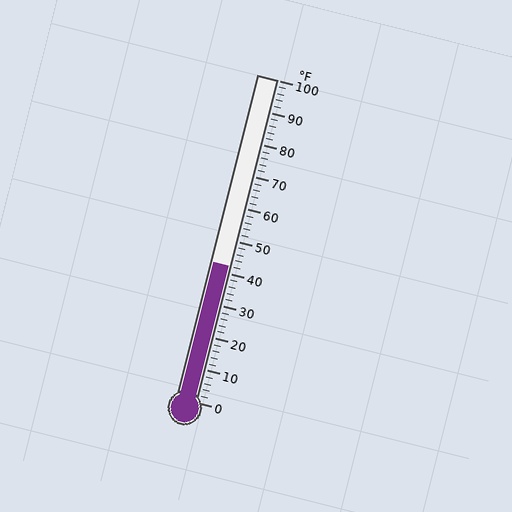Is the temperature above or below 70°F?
The temperature is below 70°F.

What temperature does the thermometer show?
The thermometer shows approximately 42°F.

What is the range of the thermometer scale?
The thermometer scale ranges from 0°F to 100°F.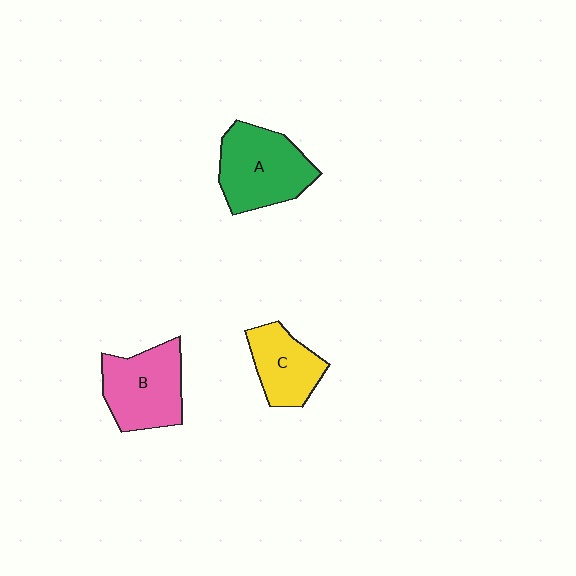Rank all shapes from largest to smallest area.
From largest to smallest: A (green), B (pink), C (yellow).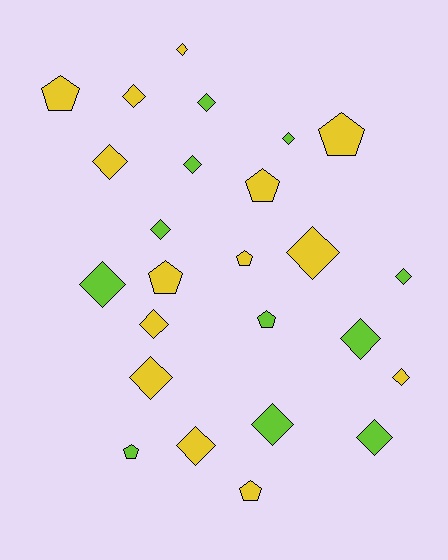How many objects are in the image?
There are 25 objects.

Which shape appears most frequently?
Diamond, with 17 objects.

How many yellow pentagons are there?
There are 6 yellow pentagons.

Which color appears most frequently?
Yellow, with 14 objects.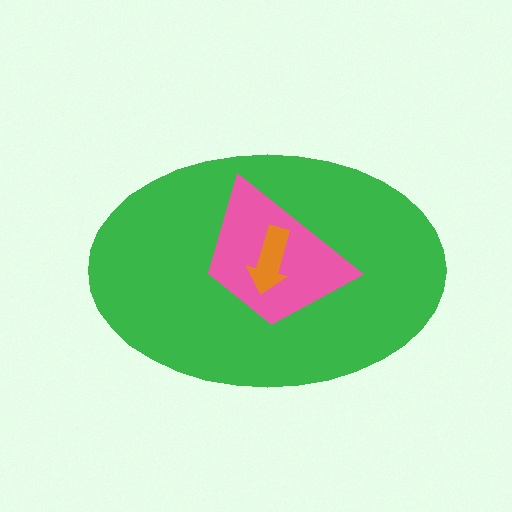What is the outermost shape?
The green ellipse.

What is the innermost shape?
The orange arrow.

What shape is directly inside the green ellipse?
The pink trapezoid.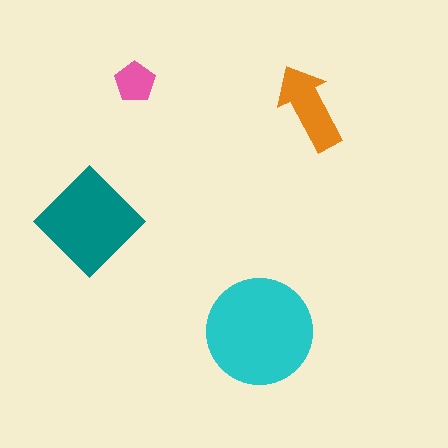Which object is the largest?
The cyan circle.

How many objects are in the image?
There are 4 objects in the image.